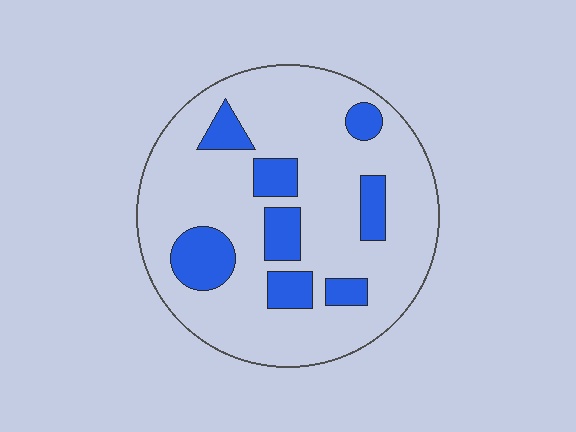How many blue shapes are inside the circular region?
8.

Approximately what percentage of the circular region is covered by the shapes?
Approximately 20%.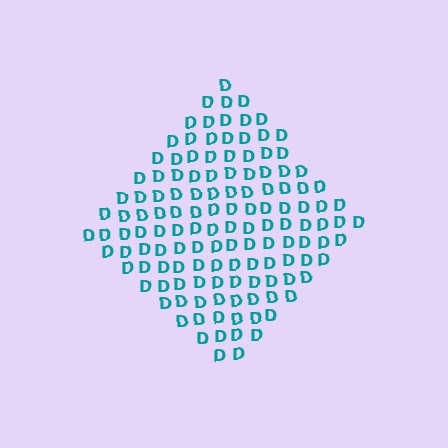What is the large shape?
The large shape is a diamond.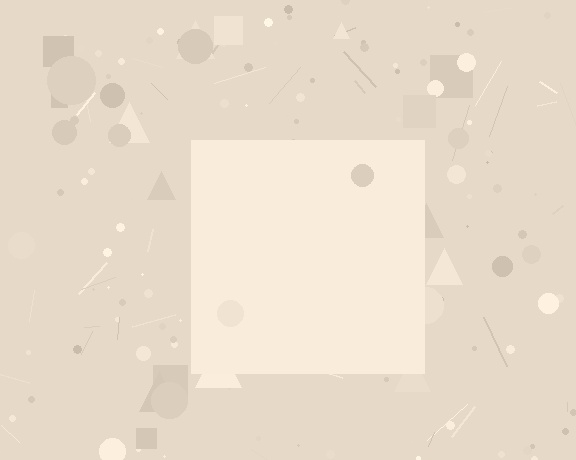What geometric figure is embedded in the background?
A square is embedded in the background.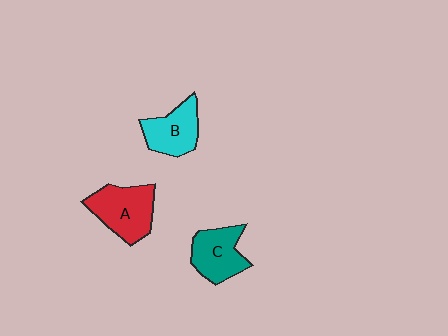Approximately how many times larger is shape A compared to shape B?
Approximately 1.3 times.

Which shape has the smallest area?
Shape B (cyan).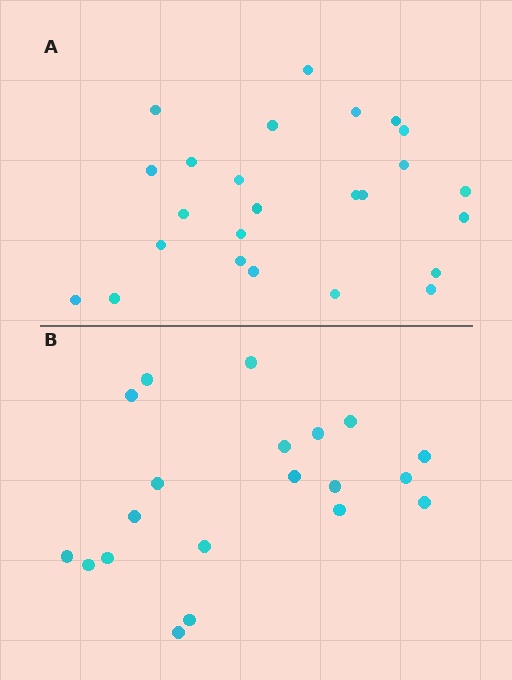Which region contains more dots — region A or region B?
Region A (the top region) has more dots.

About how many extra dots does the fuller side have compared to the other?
Region A has about 5 more dots than region B.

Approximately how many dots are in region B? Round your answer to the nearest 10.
About 20 dots.